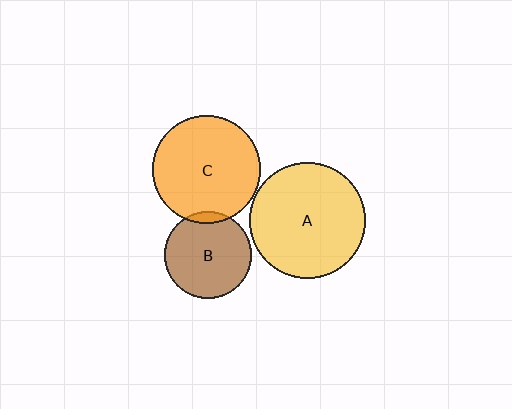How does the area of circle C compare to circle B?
Approximately 1.5 times.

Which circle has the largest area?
Circle A (yellow).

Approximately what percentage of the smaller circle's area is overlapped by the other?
Approximately 5%.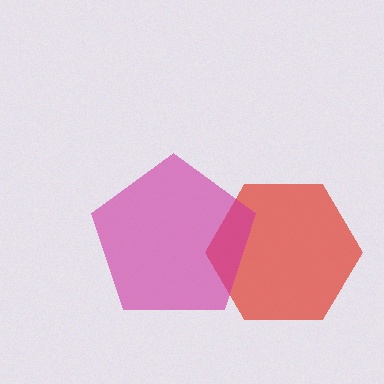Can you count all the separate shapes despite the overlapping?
Yes, there are 2 separate shapes.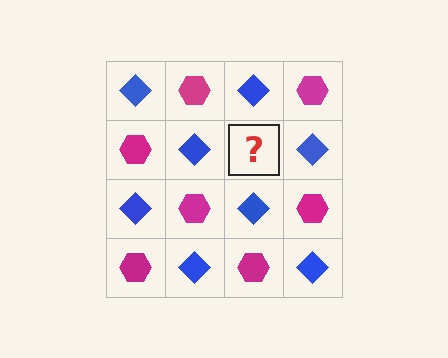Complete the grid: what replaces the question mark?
The question mark should be replaced with a magenta hexagon.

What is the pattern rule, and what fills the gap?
The rule is that it alternates blue diamond and magenta hexagon in a checkerboard pattern. The gap should be filled with a magenta hexagon.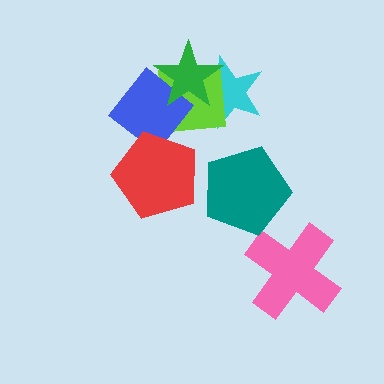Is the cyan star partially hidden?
Yes, it is partially covered by another shape.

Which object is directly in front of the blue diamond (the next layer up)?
The red pentagon is directly in front of the blue diamond.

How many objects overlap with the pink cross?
0 objects overlap with the pink cross.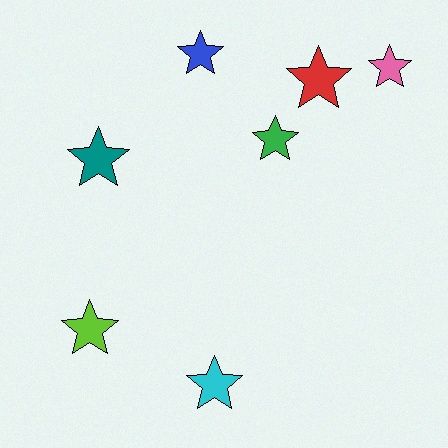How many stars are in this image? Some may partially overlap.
There are 7 stars.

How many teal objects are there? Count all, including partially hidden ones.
There is 1 teal object.